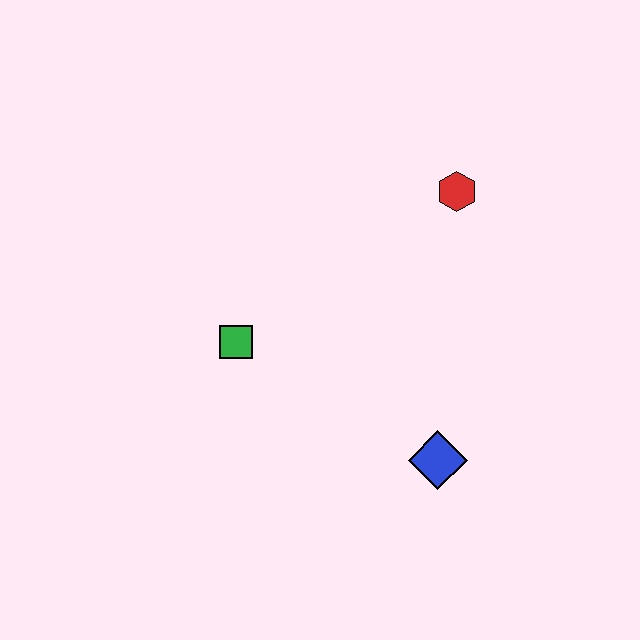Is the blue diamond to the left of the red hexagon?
Yes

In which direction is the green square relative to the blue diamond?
The green square is to the left of the blue diamond.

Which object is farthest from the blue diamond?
The red hexagon is farthest from the blue diamond.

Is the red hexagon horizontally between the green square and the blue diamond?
No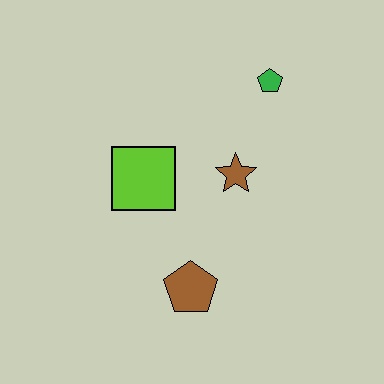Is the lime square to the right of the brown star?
No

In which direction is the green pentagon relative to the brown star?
The green pentagon is above the brown star.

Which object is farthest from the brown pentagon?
The green pentagon is farthest from the brown pentagon.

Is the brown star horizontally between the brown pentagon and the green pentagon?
Yes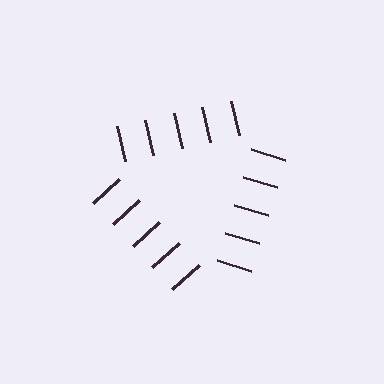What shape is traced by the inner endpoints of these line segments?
An illusory triangle — the line segments terminate on its edges but no continuous stroke is drawn.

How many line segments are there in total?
15 — 5 along each of the 3 edges.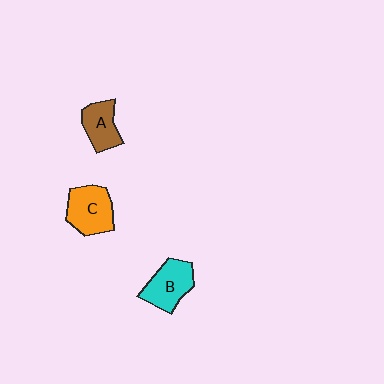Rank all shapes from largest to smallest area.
From largest to smallest: C (orange), B (cyan), A (brown).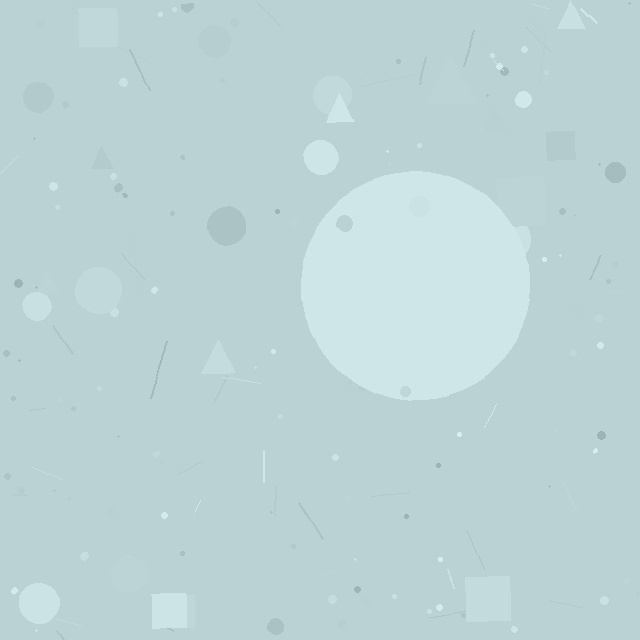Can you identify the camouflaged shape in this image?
The camouflaged shape is a circle.